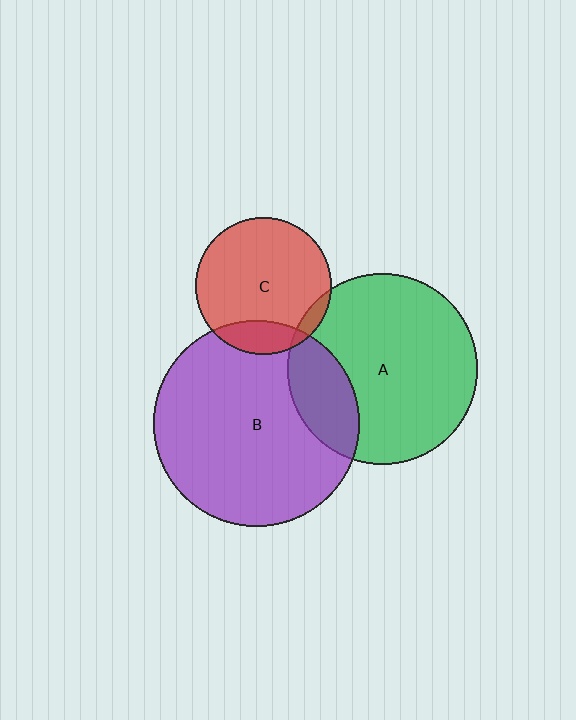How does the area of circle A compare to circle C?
Approximately 1.9 times.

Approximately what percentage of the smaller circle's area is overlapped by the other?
Approximately 20%.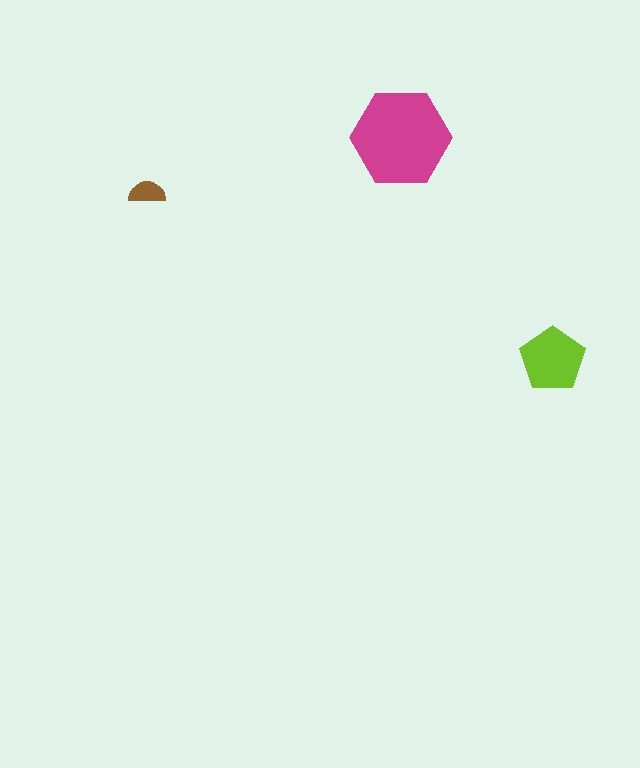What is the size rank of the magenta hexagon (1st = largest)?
1st.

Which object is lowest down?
The lime pentagon is bottommost.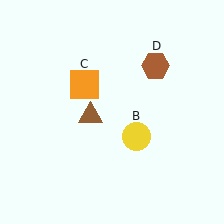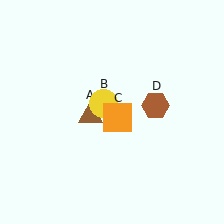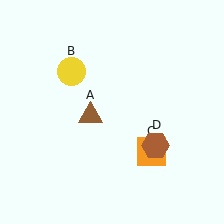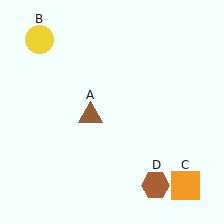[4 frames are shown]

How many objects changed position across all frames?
3 objects changed position: yellow circle (object B), orange square (object C), brown hexagon (object D).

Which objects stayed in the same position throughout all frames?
Brown triangle (object A) remained stationary.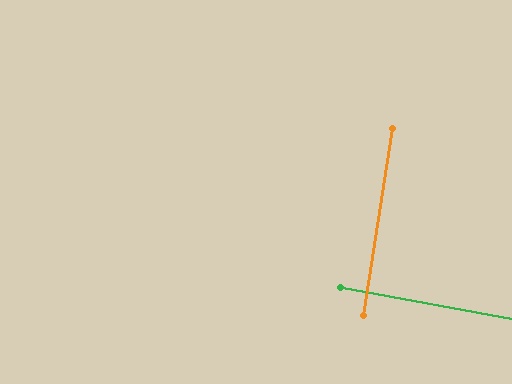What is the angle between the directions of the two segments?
Approximately 89 degrees.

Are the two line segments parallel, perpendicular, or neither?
Perpendicular — they meet at approximately 89°.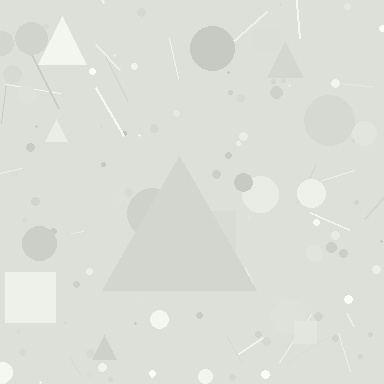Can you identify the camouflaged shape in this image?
The camouflaged shape is a triangle.